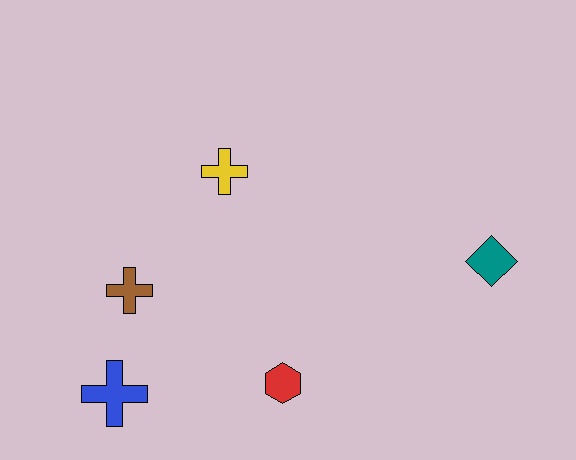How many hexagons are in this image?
There is 1 hexagon.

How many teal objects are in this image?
There is 1 teal object.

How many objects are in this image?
There are 5 objects.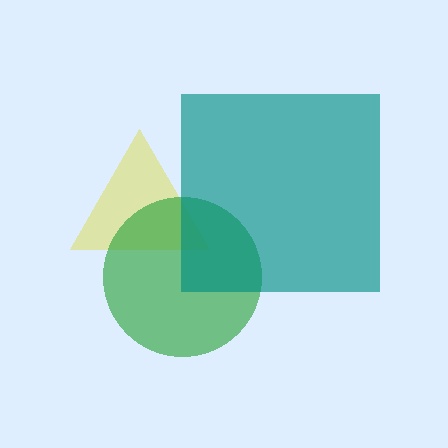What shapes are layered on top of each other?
The layered shapes are: a yellow triangle, a green circle, a teal square.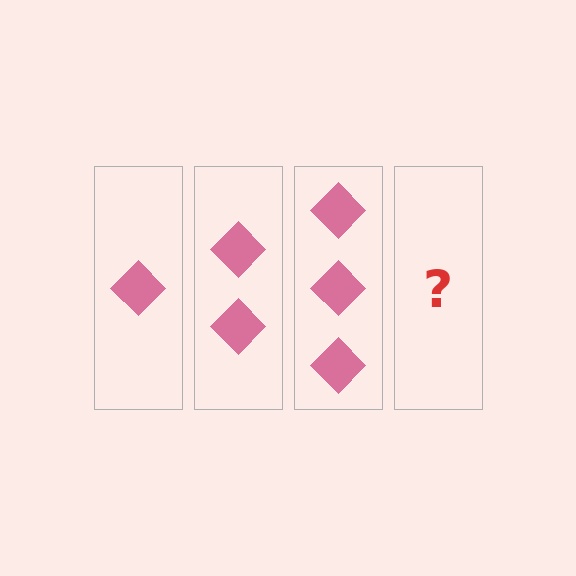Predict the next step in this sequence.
The next step is 4 diamonds.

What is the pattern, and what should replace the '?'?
The pattern is that each step adds one more diamond. The '?' should be 4 diamonds.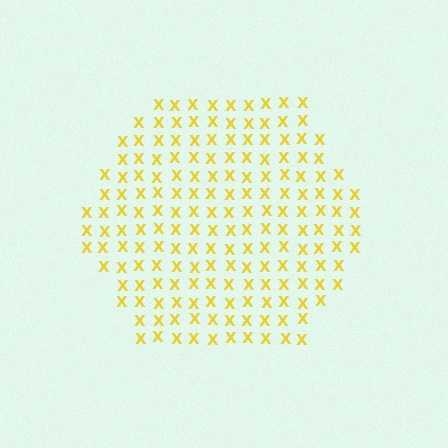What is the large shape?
The large shape is a hexagon.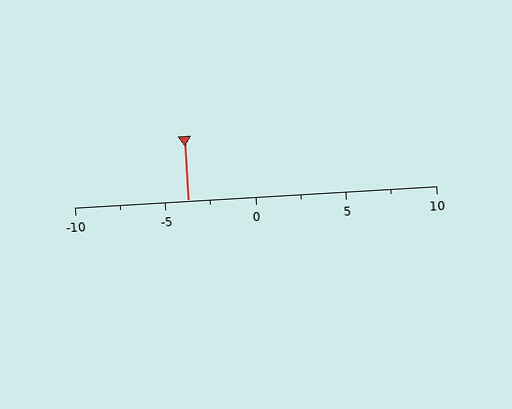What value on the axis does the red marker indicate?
The marker indicates approximately -3.8.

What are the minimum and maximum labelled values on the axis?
The axis runs from -10 to 10.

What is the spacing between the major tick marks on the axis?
The major ticks are spaced 5 apart.